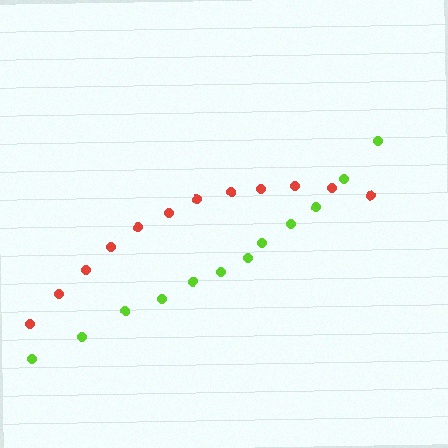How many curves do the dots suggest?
There are 2 distinct paths.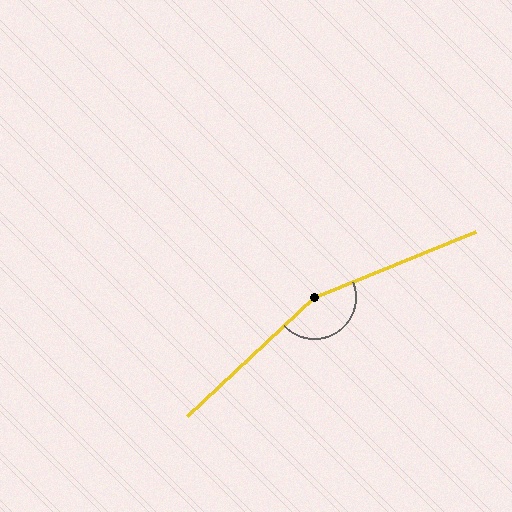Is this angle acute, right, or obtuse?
It is obtuse.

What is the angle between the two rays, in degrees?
Approximately 159 degrees.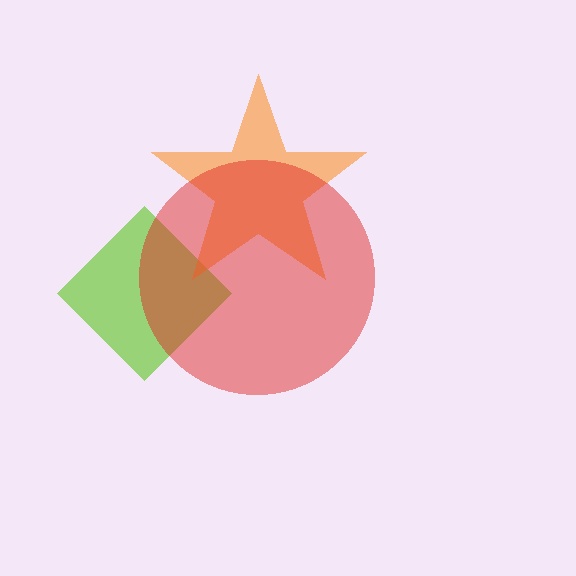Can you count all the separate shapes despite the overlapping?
Yes, there are 3 separate shapes.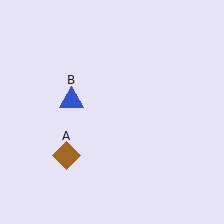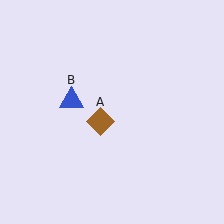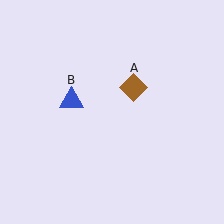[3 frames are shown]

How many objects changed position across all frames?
1 object changed position: brown diamond (object A).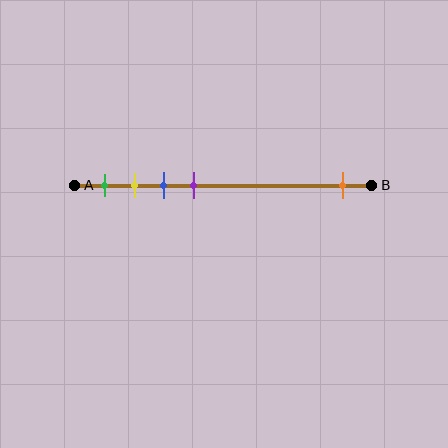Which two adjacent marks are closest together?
The yellow and blue marks are the closest adjacent pair.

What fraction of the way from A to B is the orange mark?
The orange mark is approximately 90% (0.9) of the way from A to B.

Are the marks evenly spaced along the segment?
No, the marks are not evenly spaced.